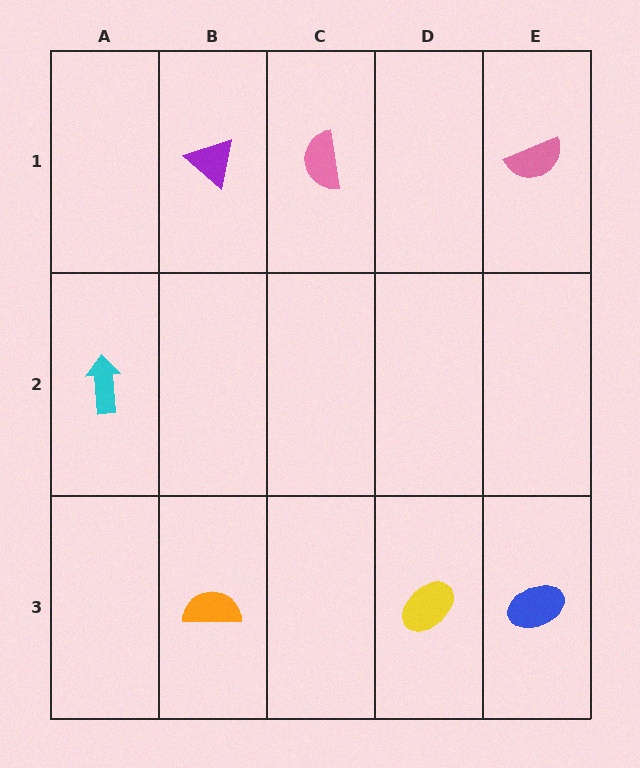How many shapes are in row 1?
3 shapes.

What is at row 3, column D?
A yellow ellipse.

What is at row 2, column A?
A cyan arrow.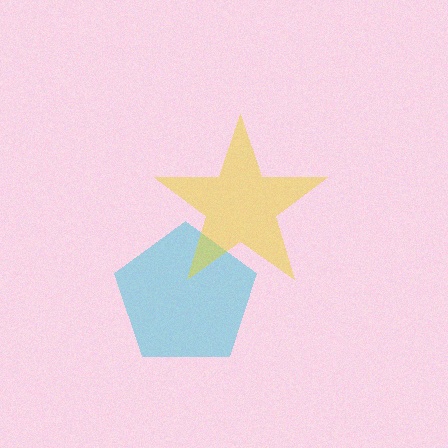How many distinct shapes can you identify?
There are 2 distinct shapes: a cyan pentagon, a yellow star.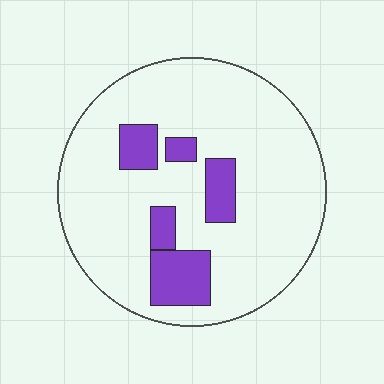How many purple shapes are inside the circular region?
5.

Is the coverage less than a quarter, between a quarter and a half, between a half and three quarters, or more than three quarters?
Less than a quarter.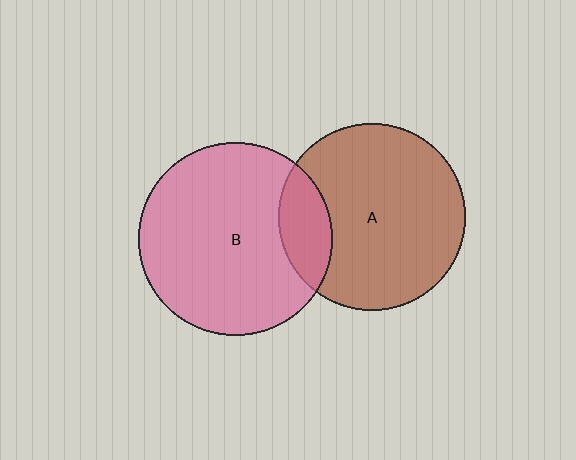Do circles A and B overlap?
Yes.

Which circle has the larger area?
Circle B (pink).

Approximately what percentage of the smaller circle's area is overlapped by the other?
Approximately 15%.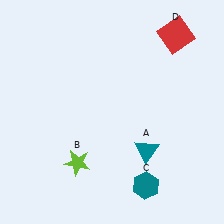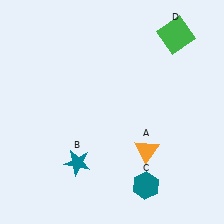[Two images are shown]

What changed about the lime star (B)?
In Image 1, B is lime. In Image 2, it changed to teal.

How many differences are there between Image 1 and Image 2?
There are 3 differences between the two images.